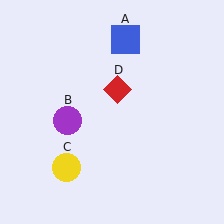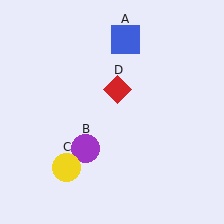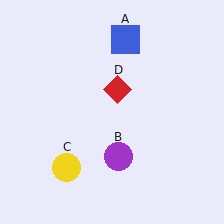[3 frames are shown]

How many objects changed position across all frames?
1 object changed position: purple circle (object B).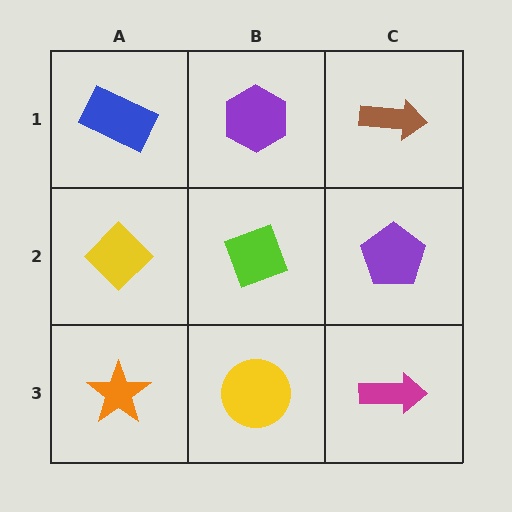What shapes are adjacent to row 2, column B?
A purple hexagon (row 1, column B), a yellow circle (row 3, column B), a yellow diamond (row 2, column A), a purple pentagon (row 2, column C).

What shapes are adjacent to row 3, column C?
A purple pentagon (row 2, column C), a yellow circle (row 3, column B).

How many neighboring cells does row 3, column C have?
2.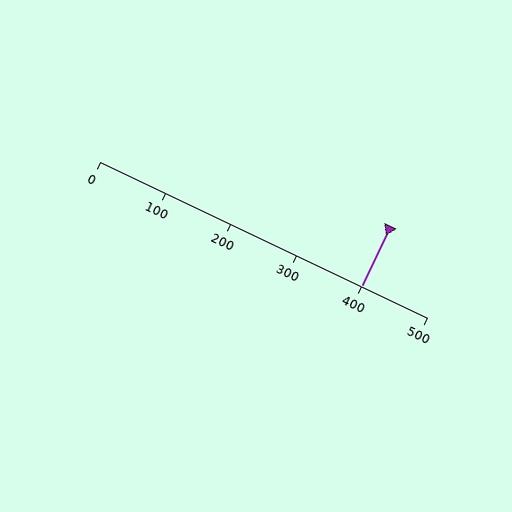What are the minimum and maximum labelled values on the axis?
The axis runs from 0 to 500.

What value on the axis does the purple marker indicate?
The marker indicates approximately 400.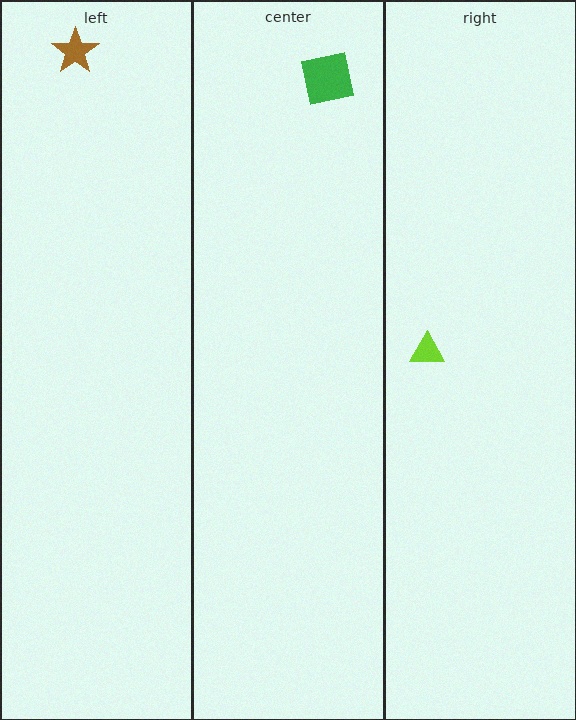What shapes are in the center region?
The green square.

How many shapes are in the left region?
1.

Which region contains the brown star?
The left region.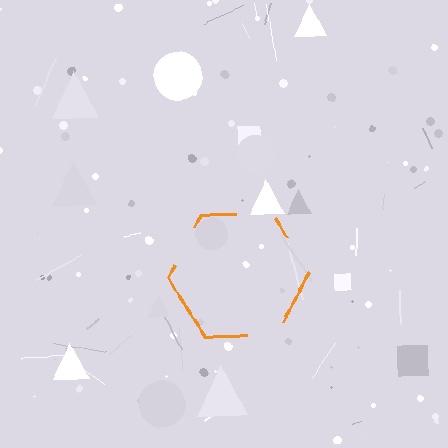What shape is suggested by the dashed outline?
The dashed outline suggests a hexagon.